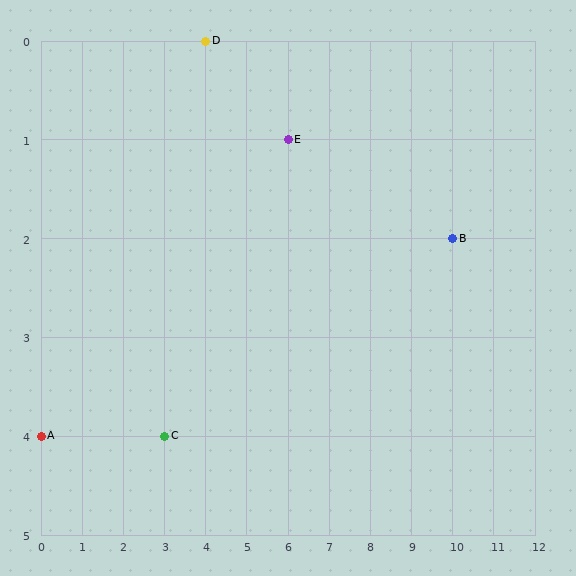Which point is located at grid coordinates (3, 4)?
Point C is at (3, 4).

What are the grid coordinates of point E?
Point E is at grid coordinates (6, 1).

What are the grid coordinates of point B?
Point B is at grid coordinates (10, 2).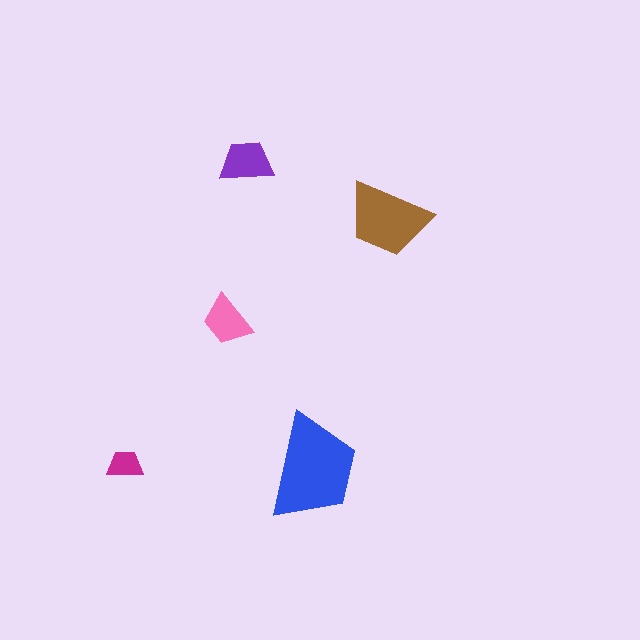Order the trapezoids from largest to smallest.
the blue one, the brown one, the purple one, the pink one, the magenta one.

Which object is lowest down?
The blue trapezoid is bottommost.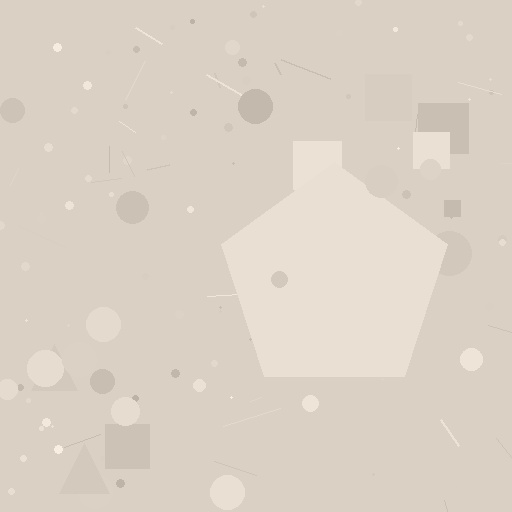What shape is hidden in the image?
A pentagon is hidden in the image.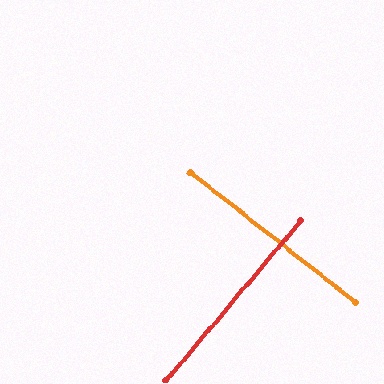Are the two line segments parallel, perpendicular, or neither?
Perpendicular — they meet at approximately 88°.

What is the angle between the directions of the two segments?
Approximately 88 degrees.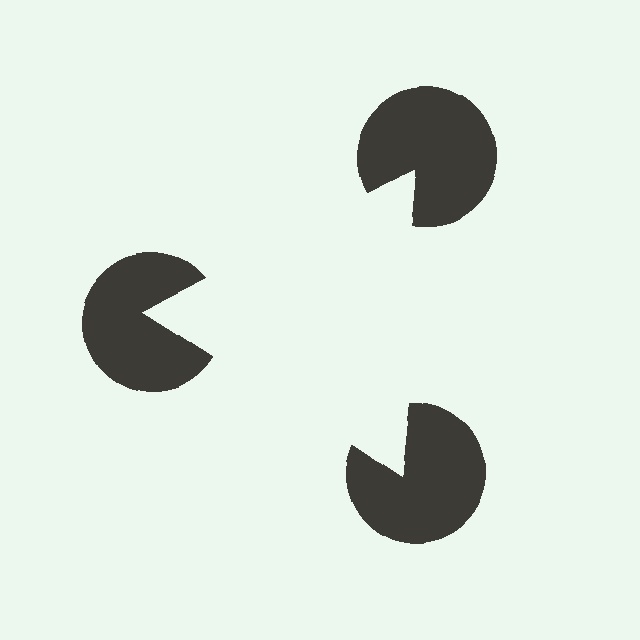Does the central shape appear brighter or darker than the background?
It typically appears slightly brighter than the background, even though no actual brightness change is drawn.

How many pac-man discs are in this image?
There are 3 — one at each vertex of the illusory triangle.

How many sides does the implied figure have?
3 sides.